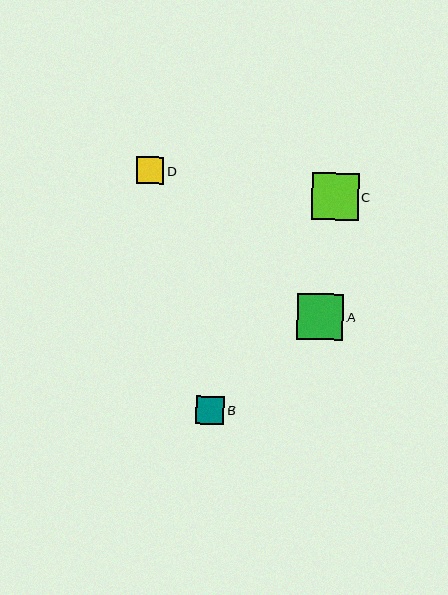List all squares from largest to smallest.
From largest to smallest: C, A, B, D.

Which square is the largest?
Square C is the largest with a size of approximately 46 pixels.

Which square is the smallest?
Square D is the smallest with a size of approximately 27 pixels.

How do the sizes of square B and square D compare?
Square B and square D are approximately the same size.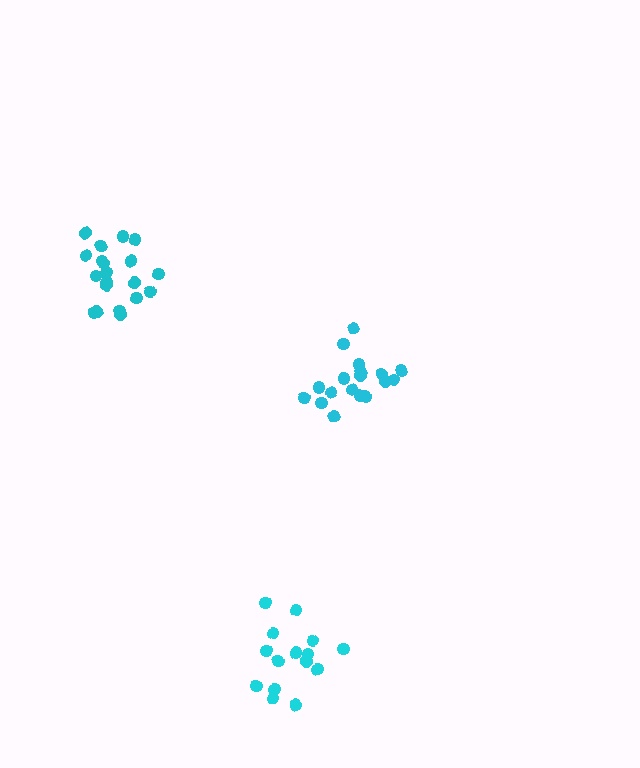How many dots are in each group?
Group 1: 15 dots, Group 2: 20 dots, Group 3: 18 dots (53 total).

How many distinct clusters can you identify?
There are 3 distinct clusters.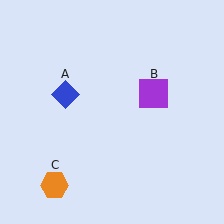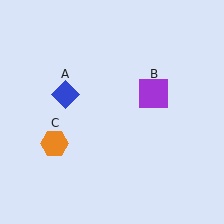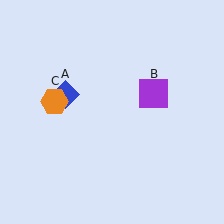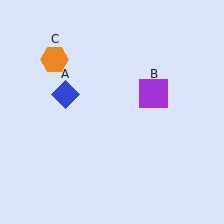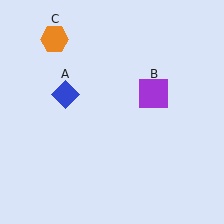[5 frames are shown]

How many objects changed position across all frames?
1 object changed position: orange hexagon (object C).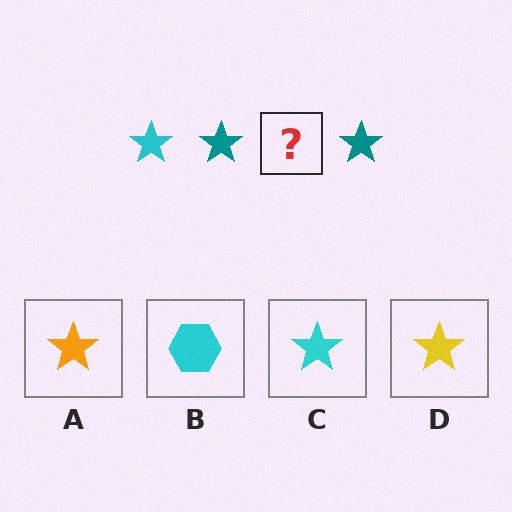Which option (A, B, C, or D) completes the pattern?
C.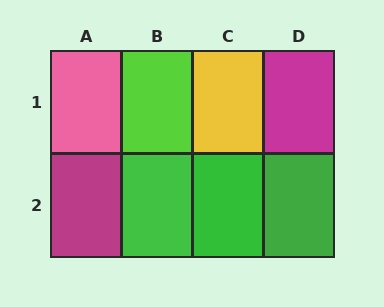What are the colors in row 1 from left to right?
Pink, lime, yellow, magenta.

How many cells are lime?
1 cell is lime.